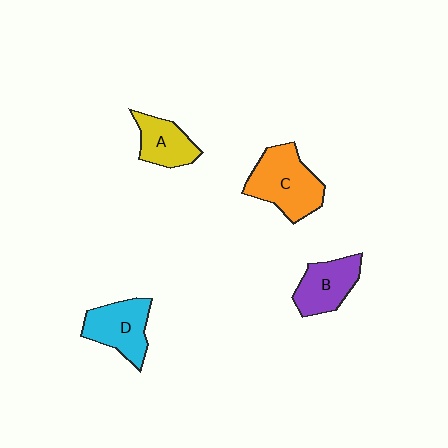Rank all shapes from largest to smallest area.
From largest to smallest: C (orange), D (cyan), B (purple), A (yellow).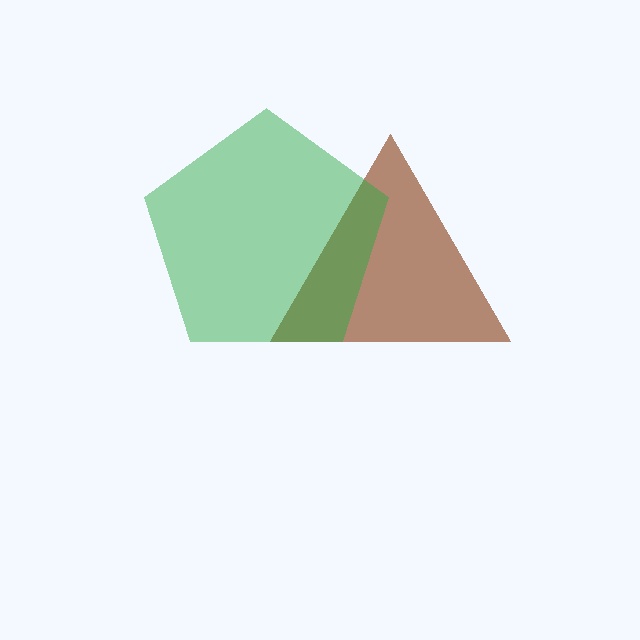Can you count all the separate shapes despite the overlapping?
Yes, there are 2 separate shapes.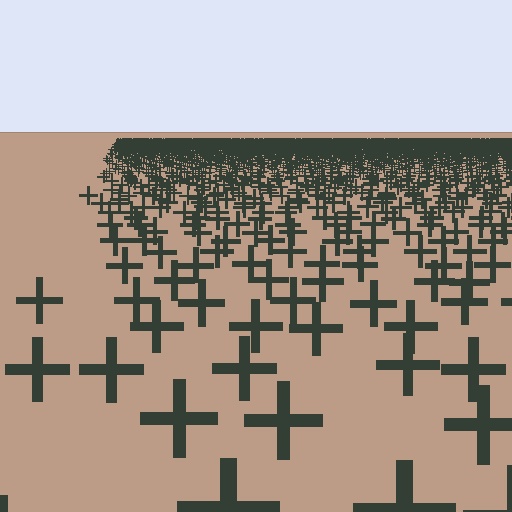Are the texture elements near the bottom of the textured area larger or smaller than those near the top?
Larger. Near the bottom, elements are closer to the viewer and appear at a bigger on-screen size.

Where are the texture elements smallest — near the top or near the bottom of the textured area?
Near the top.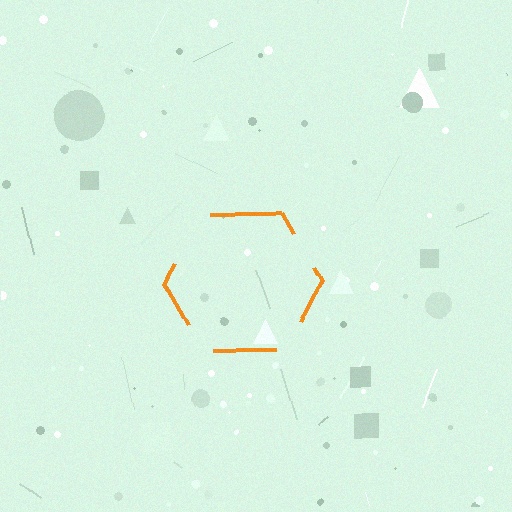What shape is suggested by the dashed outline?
The dashed outline suggests a hexagon.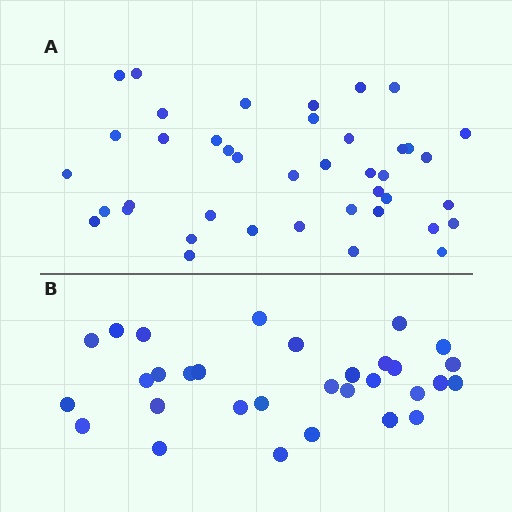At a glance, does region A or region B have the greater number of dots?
Region A (the top region) has more dots.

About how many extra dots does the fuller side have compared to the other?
Region A has roughly 10 or so more dots than region B.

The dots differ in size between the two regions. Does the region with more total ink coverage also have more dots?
No. Region B has more total ink coverage because its dots are larger, but region A actually contains more individual dots. Total area can be misleading — the number of items is what matters here.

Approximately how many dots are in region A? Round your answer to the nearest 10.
About 40 dots. (The exact count is 41, which rounds to 40.)